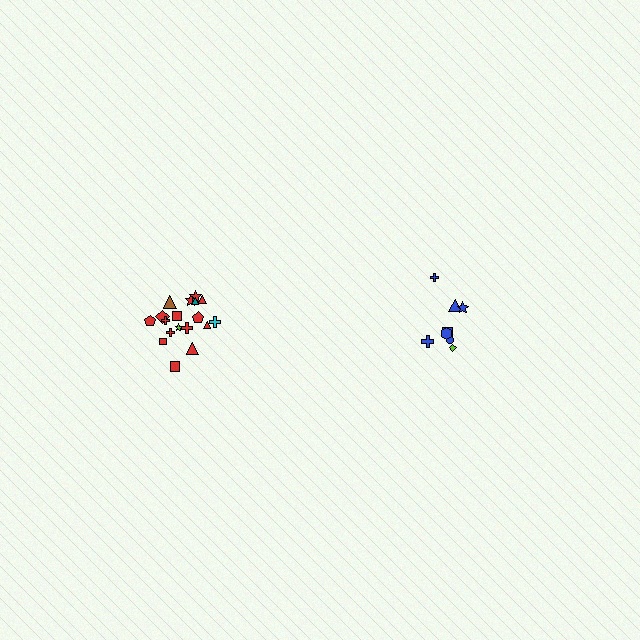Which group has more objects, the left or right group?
The left group.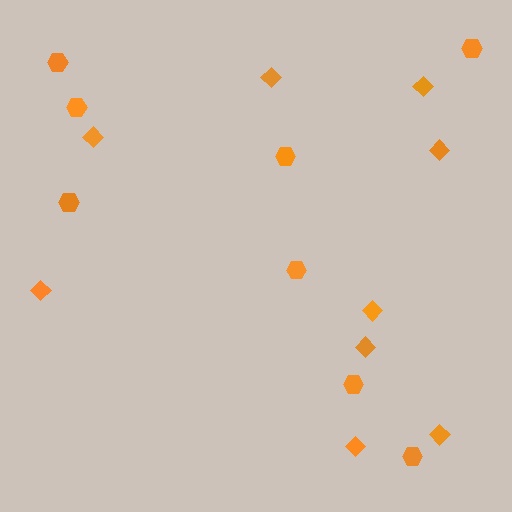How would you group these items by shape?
There are 2 groups: one group of diamonds (9) and one group of hexagons (8).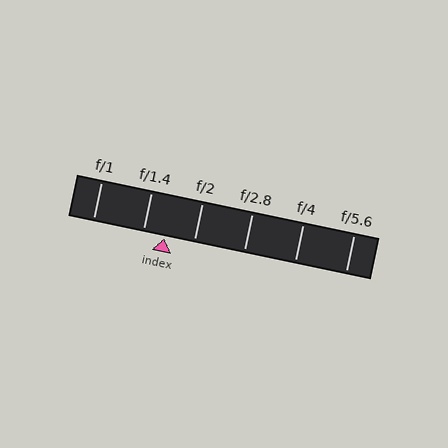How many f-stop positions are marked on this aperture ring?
There are 6 f-stop positions marked.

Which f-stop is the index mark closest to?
The index mark is closest to f/1.4.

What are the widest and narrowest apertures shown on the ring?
The widest aperture shown is f/1 and the narrowest is f/5.6.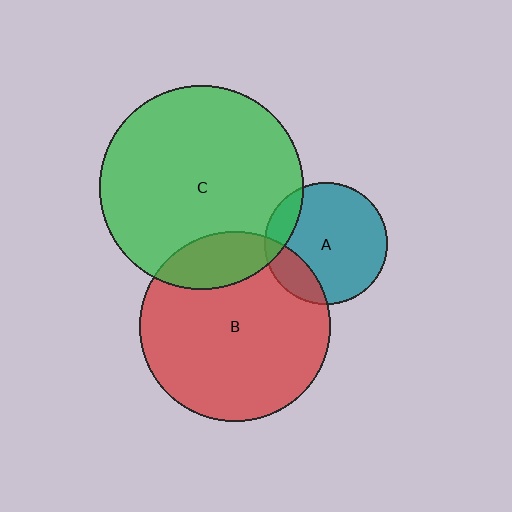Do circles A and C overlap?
Yes.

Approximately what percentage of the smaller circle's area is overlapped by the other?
Approximately 15%.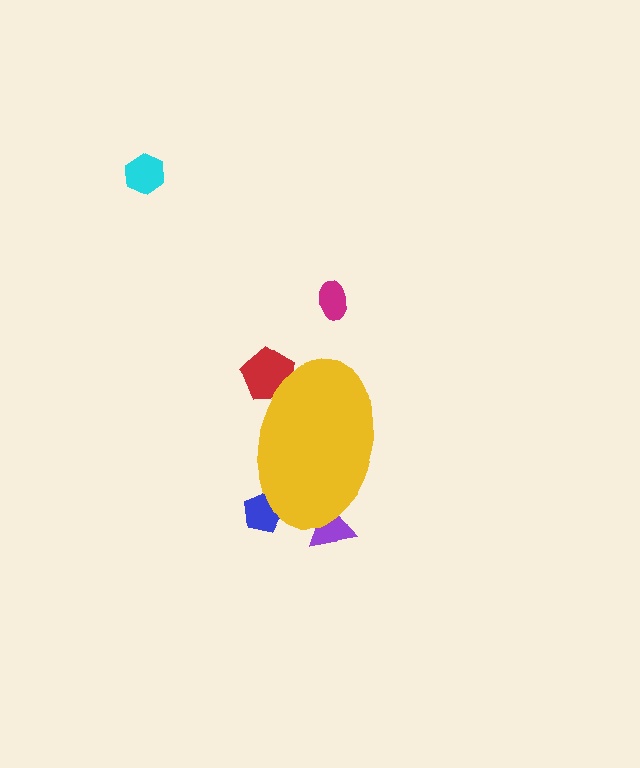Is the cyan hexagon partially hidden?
No, the cyan hexagon is fully visible.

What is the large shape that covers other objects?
A yellow ellipse.